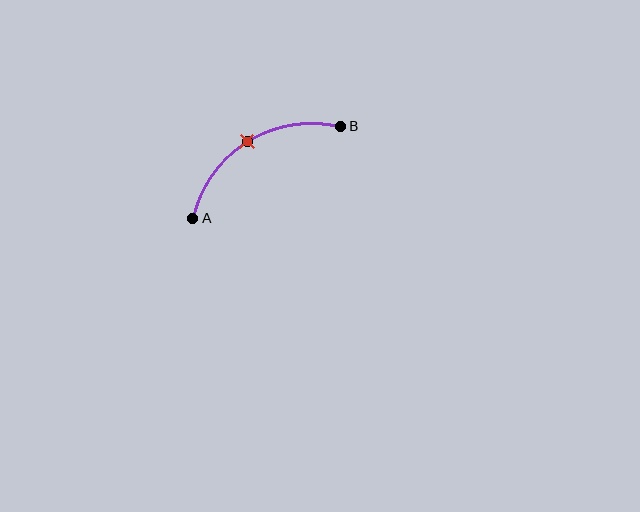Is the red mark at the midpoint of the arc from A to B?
Yes. The red mark lies on the arc at equal arc-length from both A and B — it is the arc midpoint.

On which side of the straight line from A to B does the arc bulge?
The arc bulges above the straight line connecting A and B.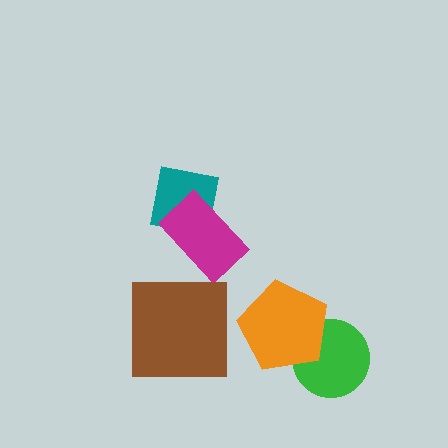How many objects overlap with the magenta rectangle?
1 object overlaps with the magenta rectangle.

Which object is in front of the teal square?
The magenta rectangle is in front of the teal square.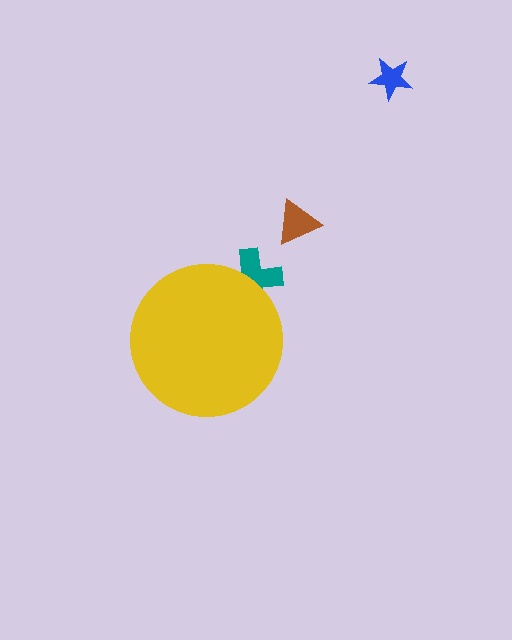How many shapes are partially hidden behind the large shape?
1 shape is partially hidden.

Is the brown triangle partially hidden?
No, the brown triangle is fully visible.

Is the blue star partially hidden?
No, the blue star is fully visible.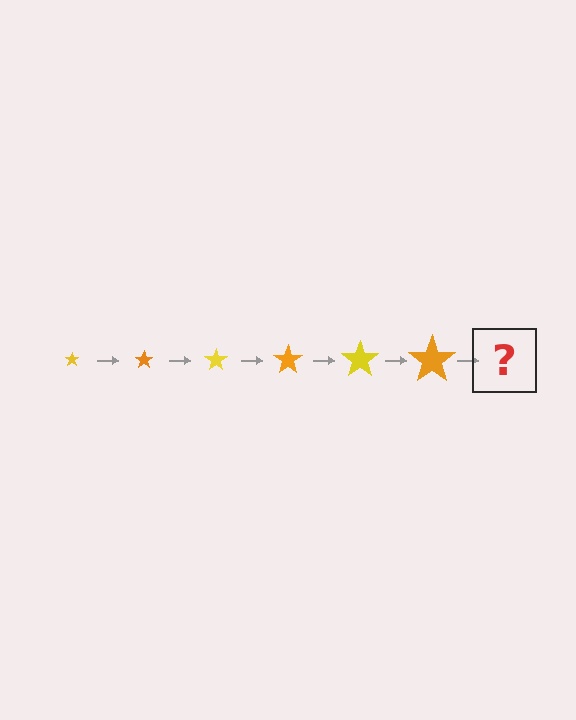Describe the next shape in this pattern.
It should be a yellow star, larger than the previous one.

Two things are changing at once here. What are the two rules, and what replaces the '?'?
The two rules are that the star grows larger each step and the color cycles through yellow and orange. The '?' should be a yellow star, larger than the previous one.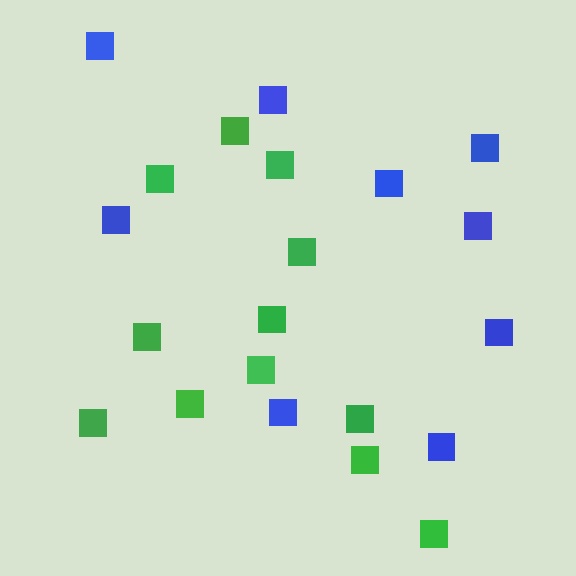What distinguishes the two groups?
There are 2 groups: one group of blue squares (9) and one group of green squares (12).